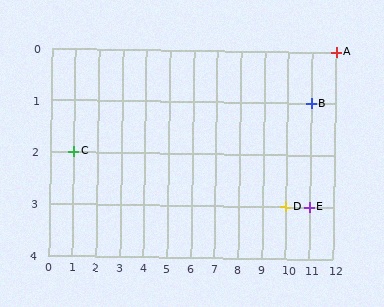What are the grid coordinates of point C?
Point C is at grid coordinates (1, 2).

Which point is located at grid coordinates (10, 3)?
Point D is at (10, 3).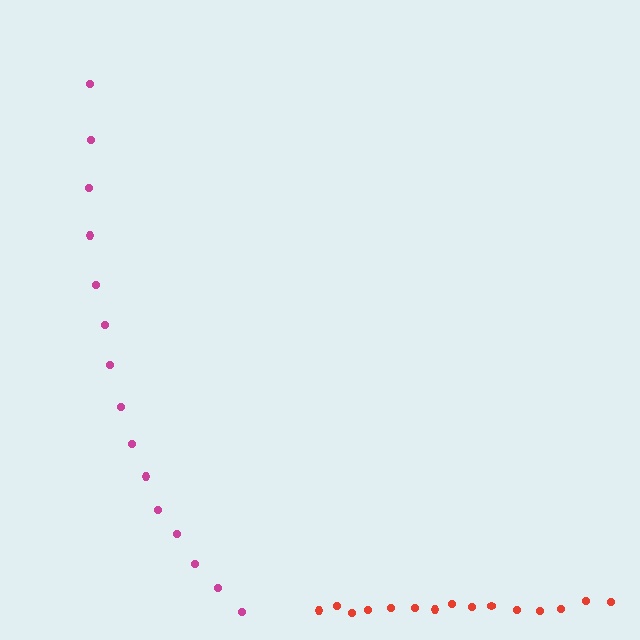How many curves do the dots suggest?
There are 2 distinct paths.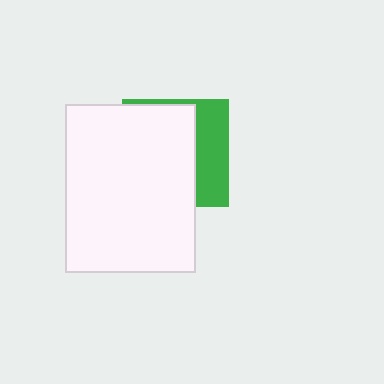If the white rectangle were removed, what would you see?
You would see the complete green square.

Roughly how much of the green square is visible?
A small part of it is visible (roughly 34%).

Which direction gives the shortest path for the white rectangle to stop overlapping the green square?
Moving left gives the shortest separation.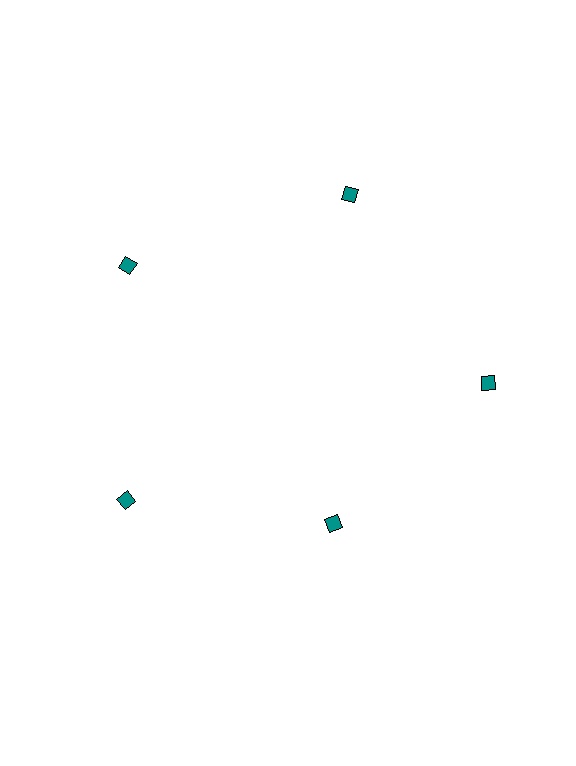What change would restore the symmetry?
The symmetry would be restored by moving it outward, back onto the ring so that all 5 diamonds sit at equal angles and equal distance from the center.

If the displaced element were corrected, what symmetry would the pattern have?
It would have 5-fold rotational symmetry — the pattern would map onto itself every 72 degrees.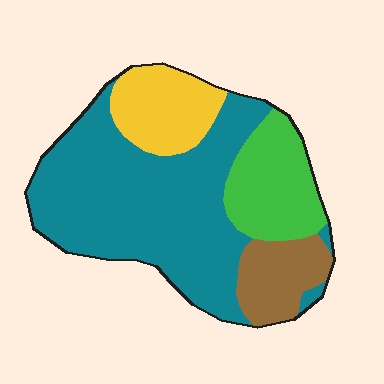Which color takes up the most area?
Teal, at roughly 55%.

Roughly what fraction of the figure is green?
Green covers about 15% of the figure.